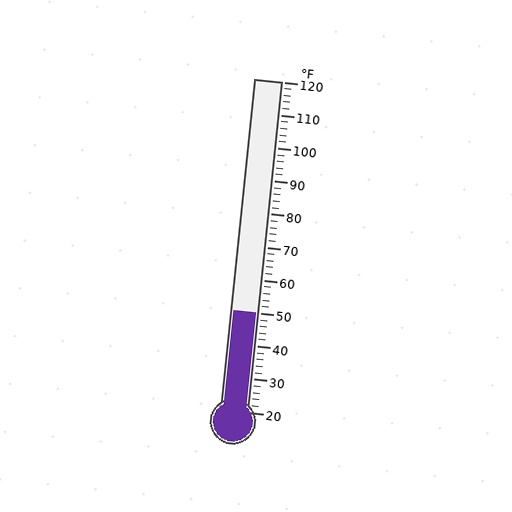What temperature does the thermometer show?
The thermometer shows approximately 50°F.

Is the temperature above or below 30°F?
The temperature is above 30°F.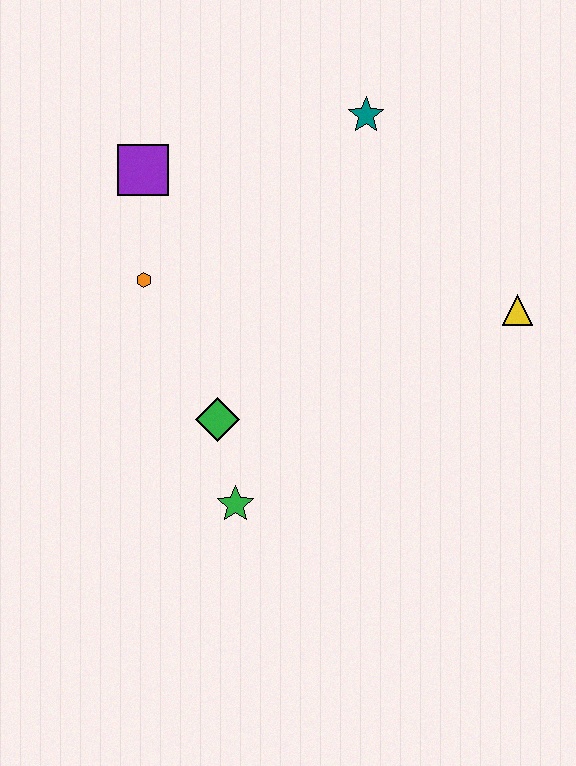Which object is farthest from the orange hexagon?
The yellow triangle is farthest from the orange hexagon.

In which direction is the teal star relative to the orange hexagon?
The teal star is to the right of the orange hexagon.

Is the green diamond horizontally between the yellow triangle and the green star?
No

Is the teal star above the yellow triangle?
Yes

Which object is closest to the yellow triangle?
The teal star is closest to the yellow triangle.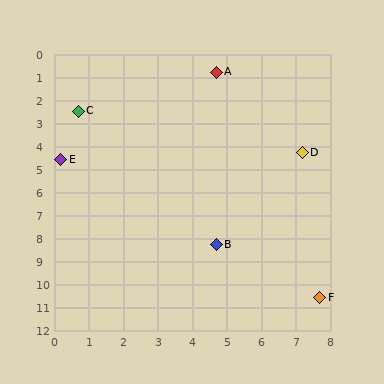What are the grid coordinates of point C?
Point C is at approximately (0.7, 2.5).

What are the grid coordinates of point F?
Point F is at approximately (7.7, 10.6).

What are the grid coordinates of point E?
Point E is at approximately (0.2, 4.6).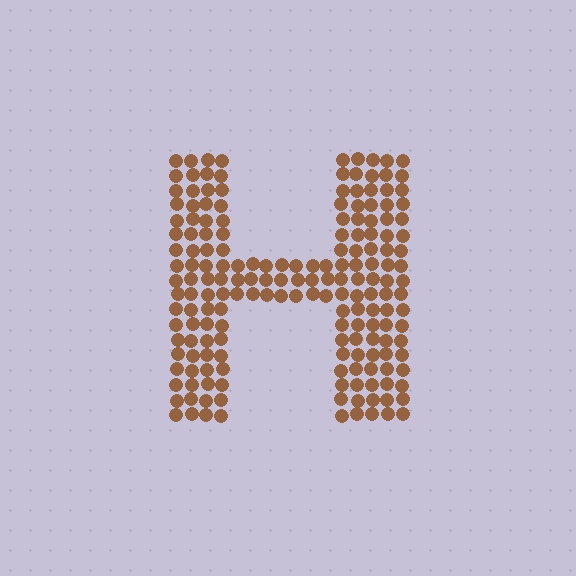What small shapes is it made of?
It is made of small circles.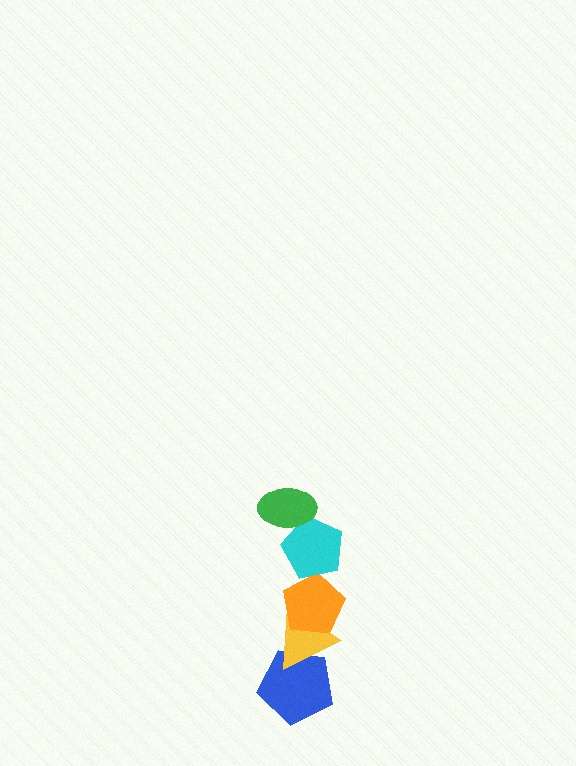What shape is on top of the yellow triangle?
The orange pentagon is on top of the yellow triangle.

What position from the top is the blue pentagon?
The blue pentagon is 5th from the top.